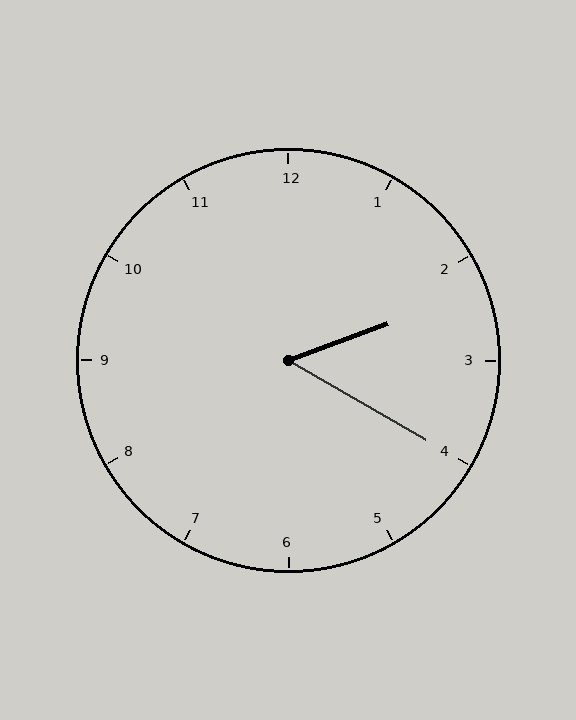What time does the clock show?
2:20.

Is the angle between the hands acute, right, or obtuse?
It is acute.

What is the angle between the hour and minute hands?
Approximately 50 degrees.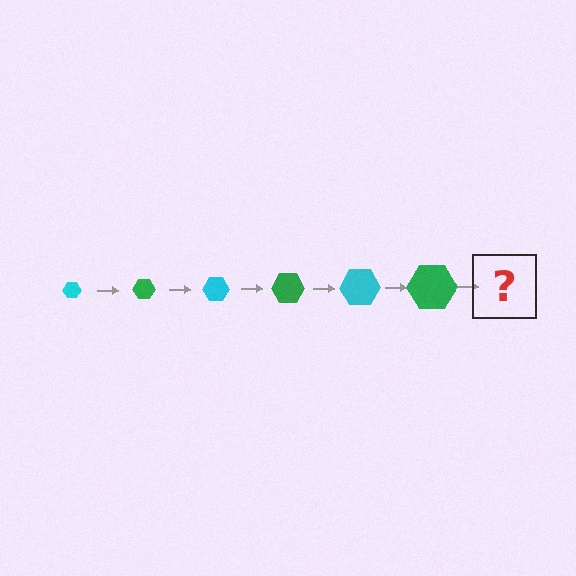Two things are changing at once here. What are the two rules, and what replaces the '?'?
The two rules are that the hexagon grows larger each step and the color cycles through cyan and green. The '?' should be a cyan hexagon, larger than the previous one.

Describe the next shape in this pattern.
It should be a cyan hexagon, larger than the previous one.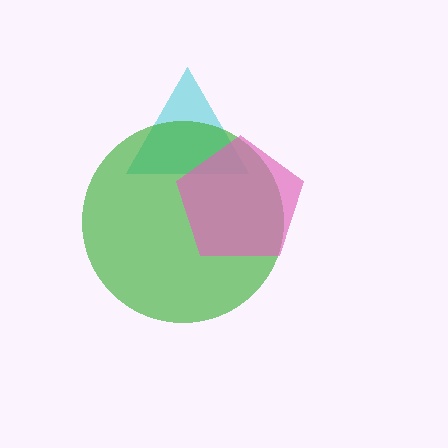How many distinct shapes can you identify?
There are 3 distinct shapes: a cyan triangle, a green circle, a pink pentagon.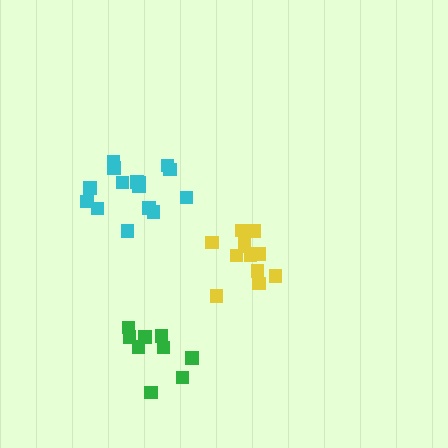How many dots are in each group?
Group 1: 15 dots, Group 2: 13 dots, Group 3: 9 dots (37 total).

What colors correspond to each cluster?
The clusters are colored: cyan, yellow, green.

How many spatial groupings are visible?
There are 3 spatial groupings.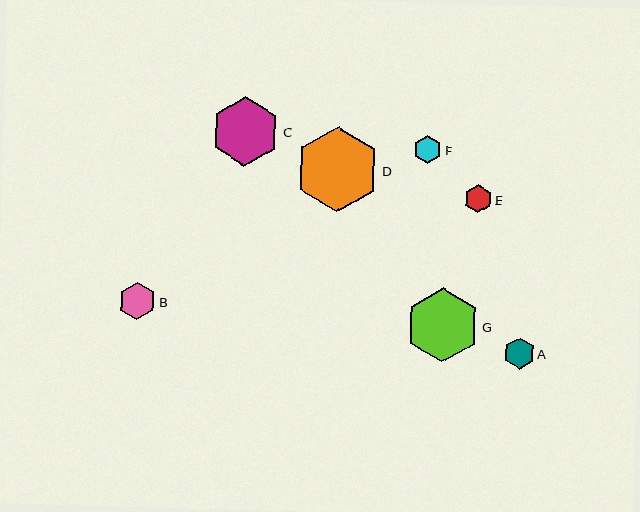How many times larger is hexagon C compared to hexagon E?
Hexagon C is approximately 2.5 times the size of hexagon E.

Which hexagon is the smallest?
Hexagon F is the smallest with a size of approximately 28 pixels.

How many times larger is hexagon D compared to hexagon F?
Hexagon D is approximately 3.0 times the size of hexagon F.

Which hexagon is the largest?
Hexagon D is the largest with a size of approximately 85 pixels.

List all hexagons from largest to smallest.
From largest to smallest: D, G, C, B, A, E, F.